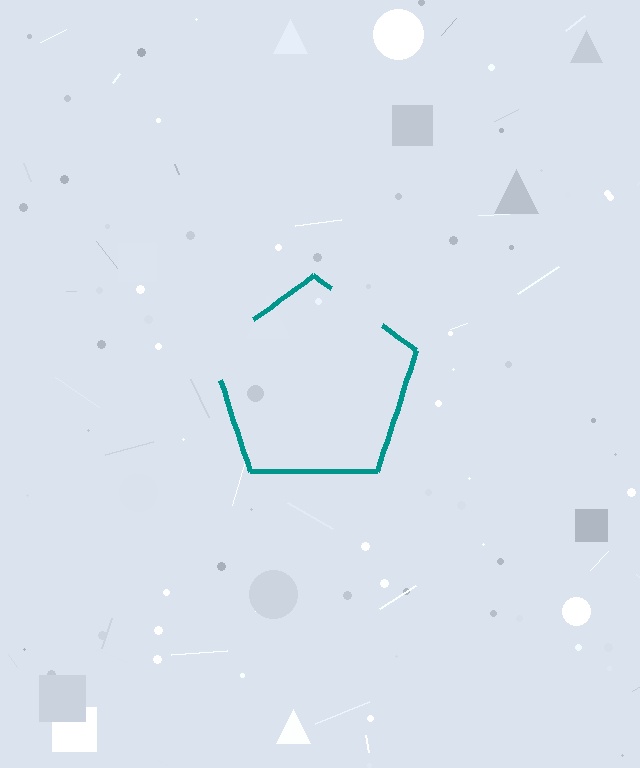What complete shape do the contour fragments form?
The contour fragments form a pentagon.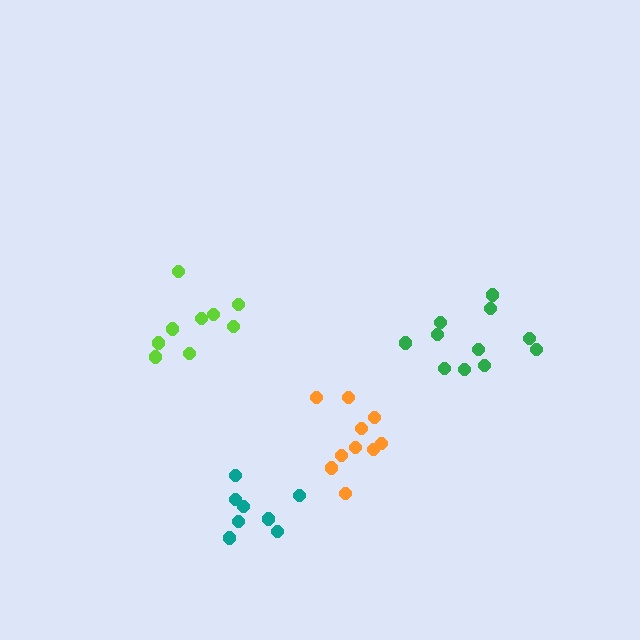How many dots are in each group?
Group 1: 8 dots, Group 2: 11 dots, Group 3: 9 dots, Group 4: 10 dots (38 total).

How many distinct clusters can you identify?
There are 4 distinct clusters.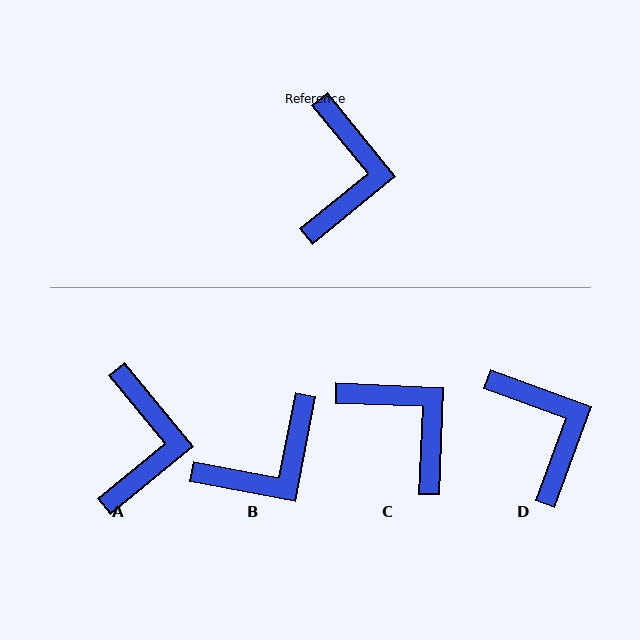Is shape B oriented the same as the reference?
No, it is off by about 51 degrees.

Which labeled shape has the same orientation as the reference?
A.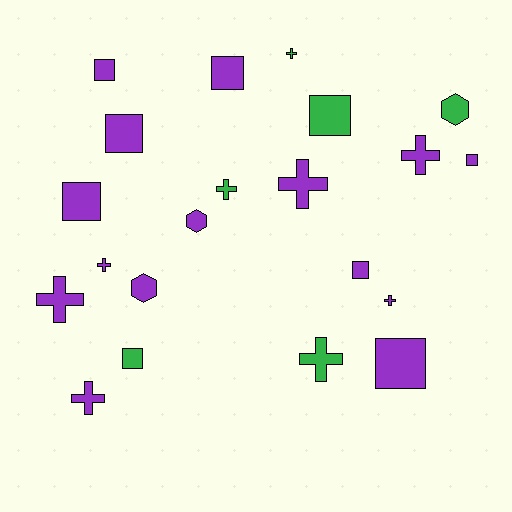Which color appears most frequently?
Purple, with 15 objects.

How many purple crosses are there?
There are 6 purple crosses.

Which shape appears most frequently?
Square, with 9 objects.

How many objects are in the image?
There are 21 objects.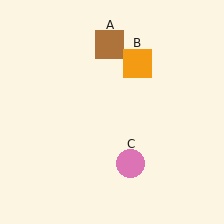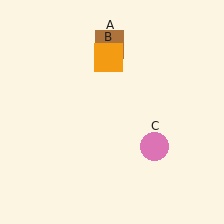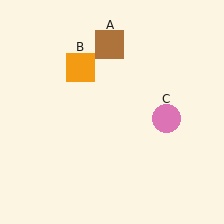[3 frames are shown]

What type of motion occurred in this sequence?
The orange square (object B), pink circle (object C) rotated counterclockwise around the center of the scene.